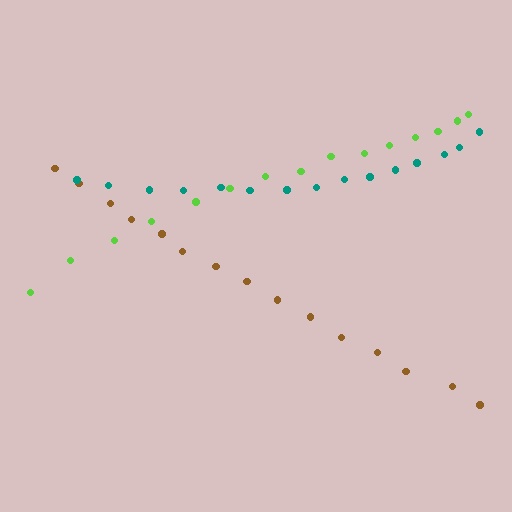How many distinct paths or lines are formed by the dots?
There are 3 distinct paths.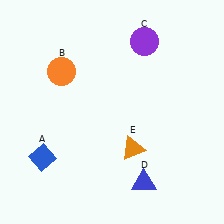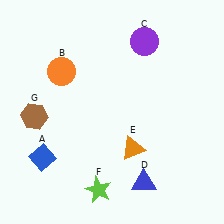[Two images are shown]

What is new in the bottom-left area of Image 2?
A lime star (F) was added in the bottom-left area of Image 2.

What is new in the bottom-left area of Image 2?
A brown hexagon (G) was added in the bottom-left area of Image 2.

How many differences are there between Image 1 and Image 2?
There are 2 differences between the two images.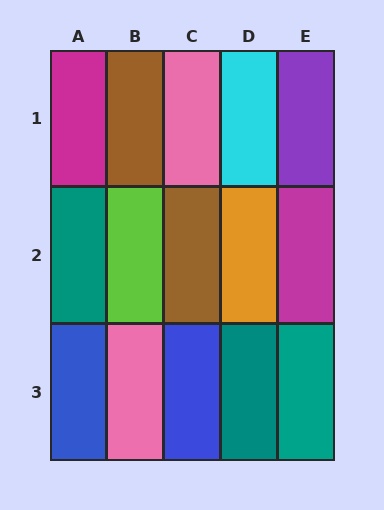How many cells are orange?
1 cell is orange.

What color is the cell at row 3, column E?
Teal.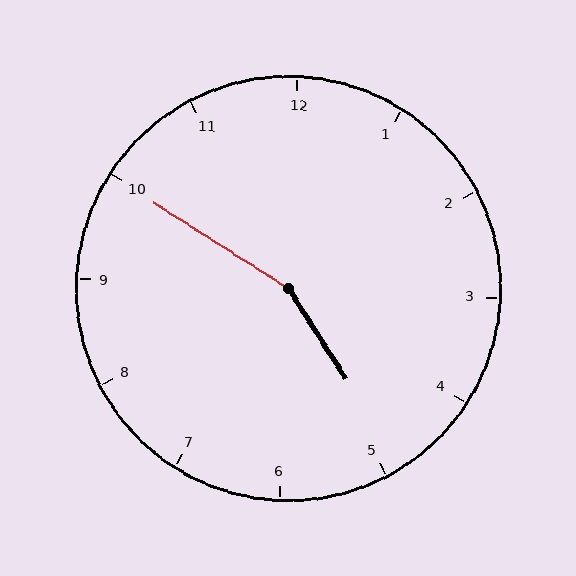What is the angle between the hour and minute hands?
Approximately 155 degrees.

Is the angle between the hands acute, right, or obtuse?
It is obtuse.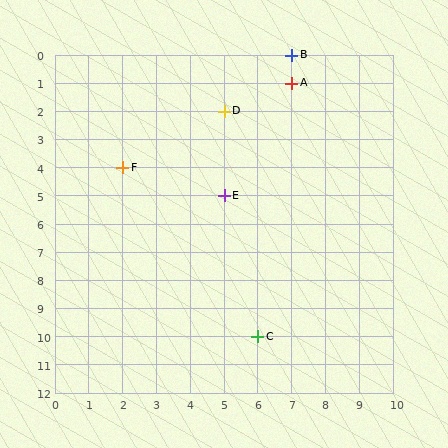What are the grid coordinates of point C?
Point C is at grid coordinates (6, 10).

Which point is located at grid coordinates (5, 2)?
Point D is at (5, 2).